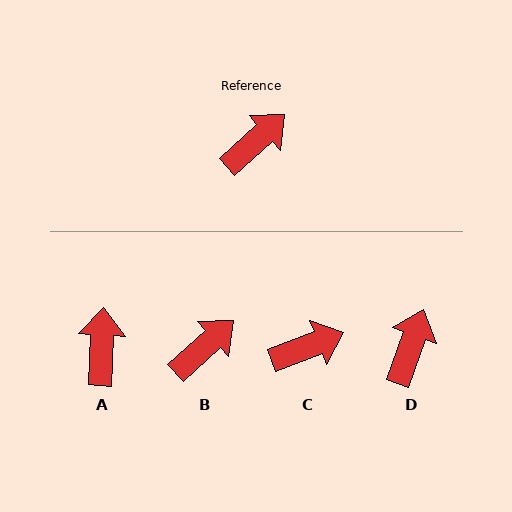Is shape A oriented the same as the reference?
No, it is off by about 45 degrees.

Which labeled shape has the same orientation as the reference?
B.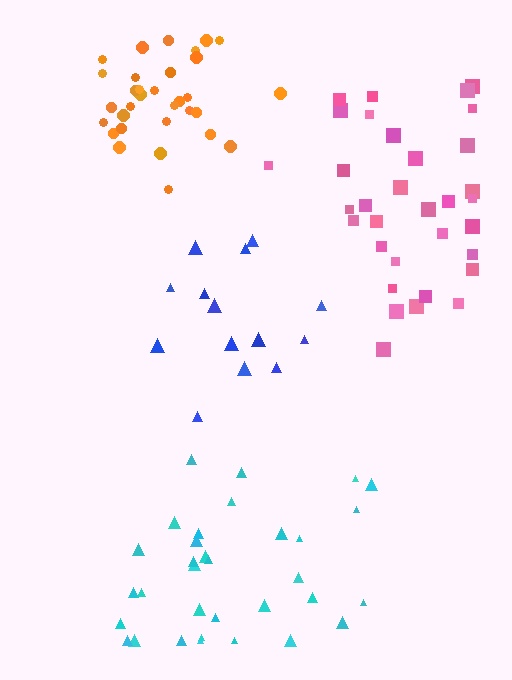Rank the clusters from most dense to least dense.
orange, blue, cyan, pink.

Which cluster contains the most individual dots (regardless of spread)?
Cyan (33).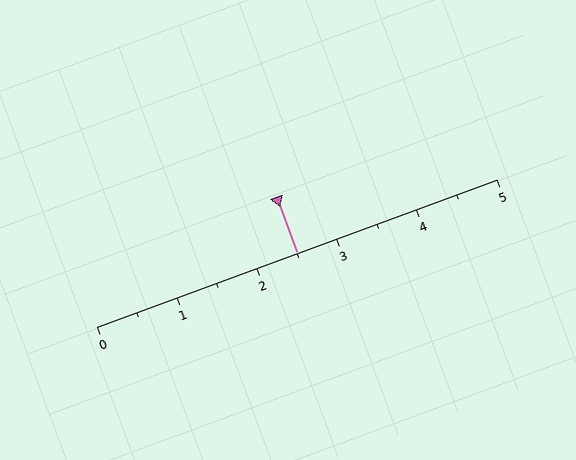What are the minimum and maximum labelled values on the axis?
The axis runs from 0 to 5.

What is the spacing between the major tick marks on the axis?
The major ticks are spaced 1 apart.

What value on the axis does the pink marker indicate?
The marker indicates approximately 2.5.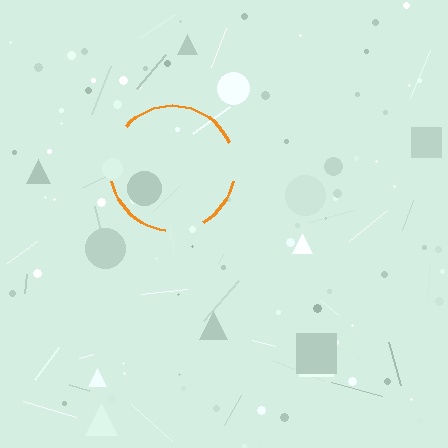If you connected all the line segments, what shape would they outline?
They would outline a circle.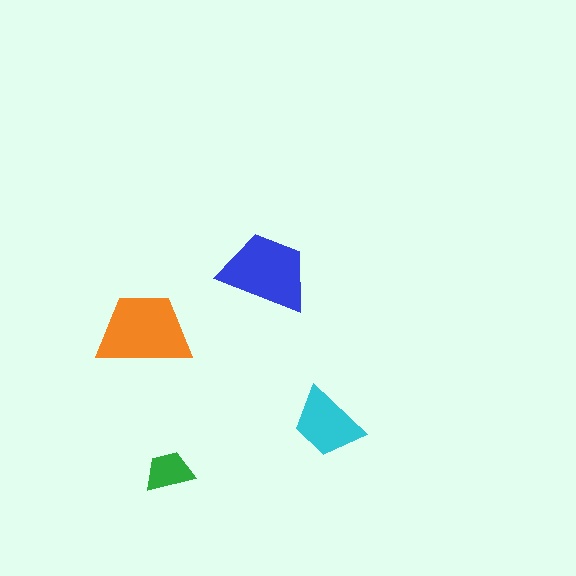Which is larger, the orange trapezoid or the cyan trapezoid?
The orange one.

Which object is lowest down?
The green trapezoid is bottommost.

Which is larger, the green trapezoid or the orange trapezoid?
The orange one.